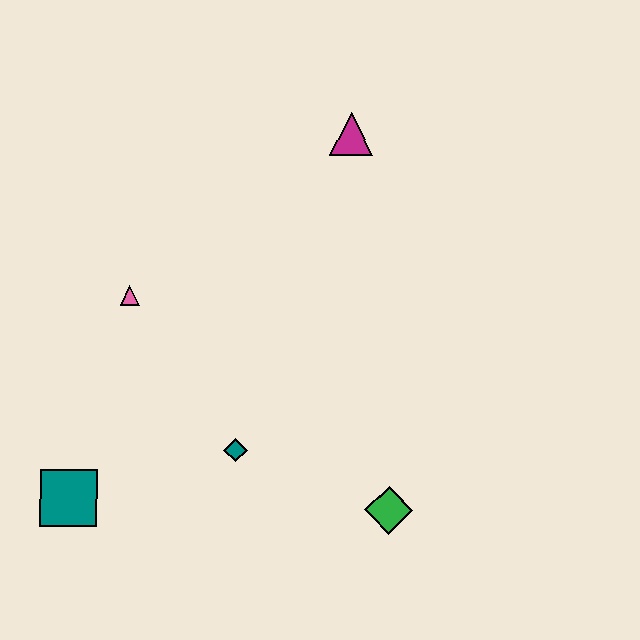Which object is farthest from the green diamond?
The magenta triangle is farthest from the green diamond.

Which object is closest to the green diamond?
The teal diamond is closest to the green diamond.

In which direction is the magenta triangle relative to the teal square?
The magenta triangle is above the teal square.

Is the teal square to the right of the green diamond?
No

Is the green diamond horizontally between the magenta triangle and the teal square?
No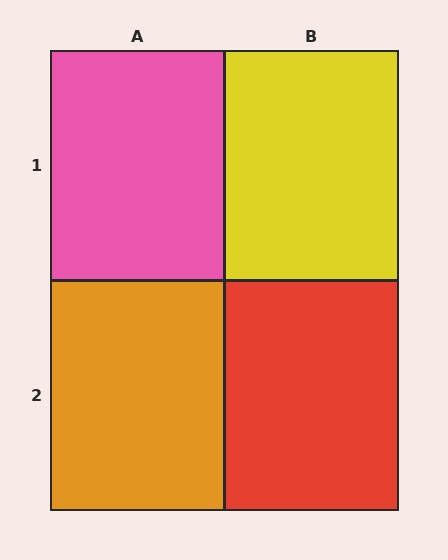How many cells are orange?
1 cell is orange.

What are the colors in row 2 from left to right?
Orange, red.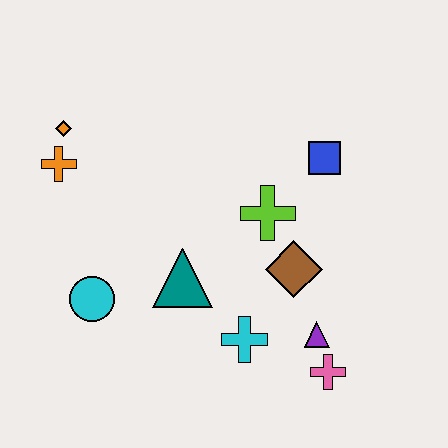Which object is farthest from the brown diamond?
The orange diamond is farthest from the brown diamond.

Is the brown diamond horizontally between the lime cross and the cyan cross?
No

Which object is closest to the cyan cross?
The purple triangle is closest to the cyan cross.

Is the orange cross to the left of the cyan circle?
Yes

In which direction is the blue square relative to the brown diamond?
The blue square is above the brown diamond.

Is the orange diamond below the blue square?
No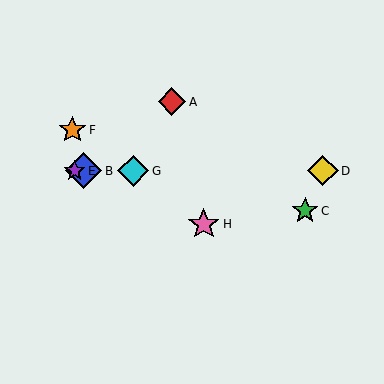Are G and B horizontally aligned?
Yes, both are at y≈171.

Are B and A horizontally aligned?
No, B is at y≈171 and A is at y≈102.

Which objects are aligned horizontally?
Objects B, D, E, G are aligned horizontally.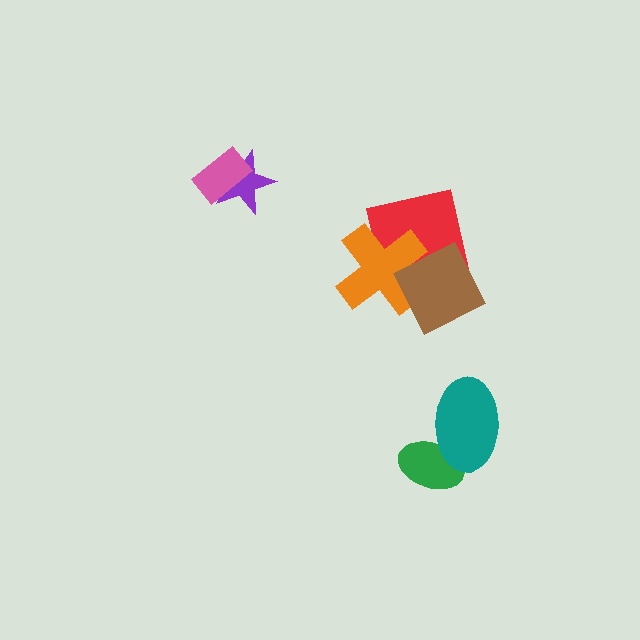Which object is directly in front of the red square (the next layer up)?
The orange cross is directly in front of the red square.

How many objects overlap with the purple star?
1 object overlaps with the purple star.